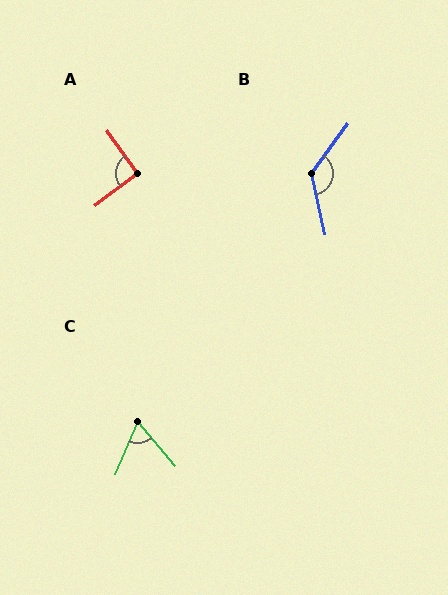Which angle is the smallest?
C, at approximately 63 degrees.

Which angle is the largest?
B, at approximately 131 degrees.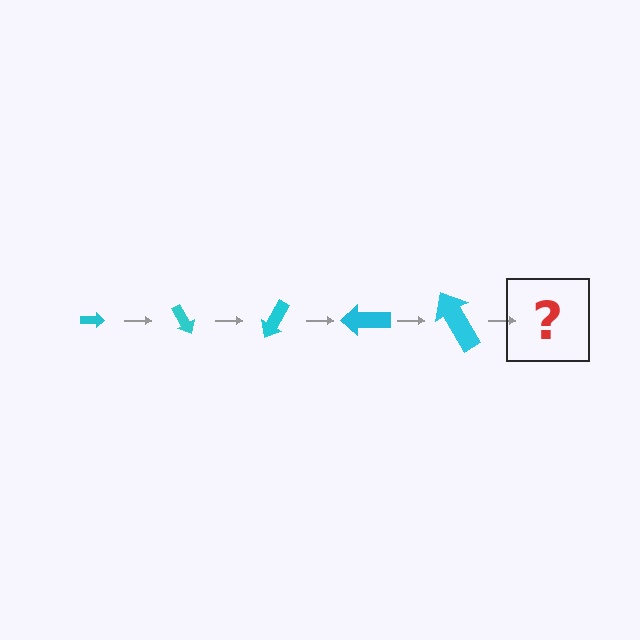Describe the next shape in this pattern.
It should be an arrow, larger than the previous one and rotated 300 degrees from the start.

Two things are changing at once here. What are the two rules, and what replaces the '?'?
The two rules are that the arrow grows larger each step and it rotates 60 degrees each step. The '?' should be an arrow, larger than the previous one and rotated 300 degrees from the start.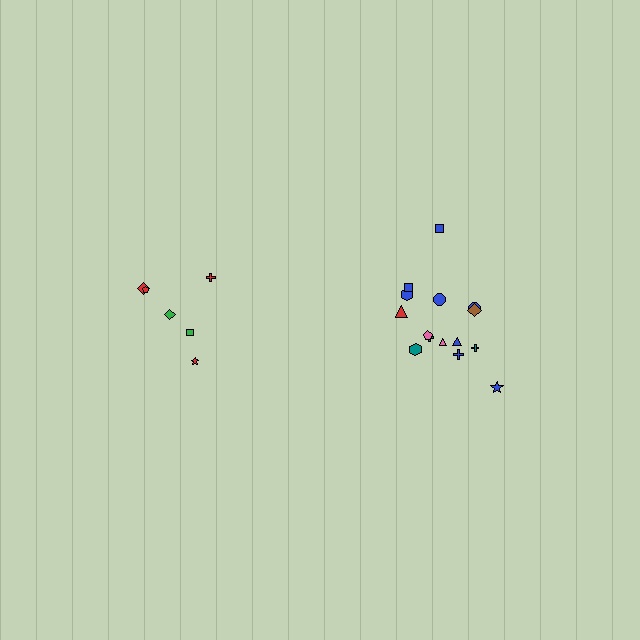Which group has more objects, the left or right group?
The right group.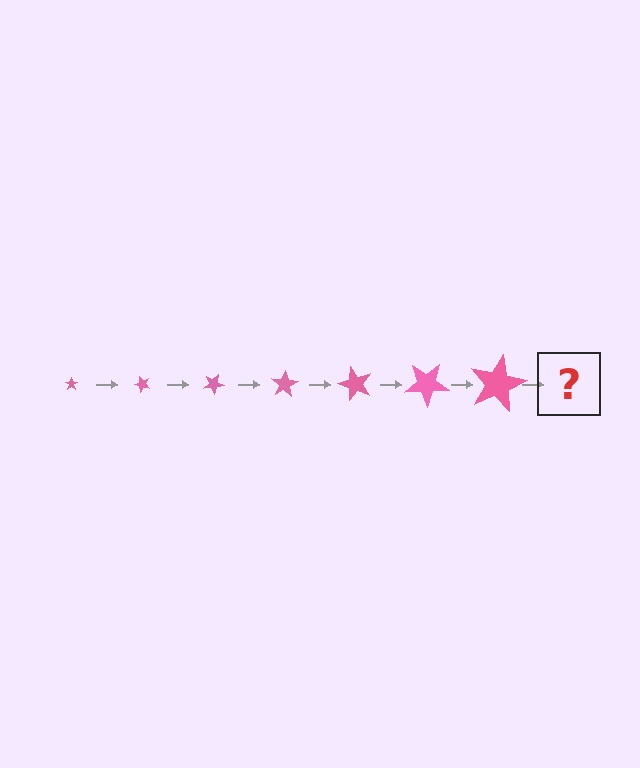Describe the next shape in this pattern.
It should be a star, larger than the previous one and rotated 350 degrees from the start.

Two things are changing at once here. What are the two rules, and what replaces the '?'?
The two rules are that the star grows larger each step and it rotates 50 degrees each step. The '?' should be a star, larger than the previous one and rotated 350 degrees from the start.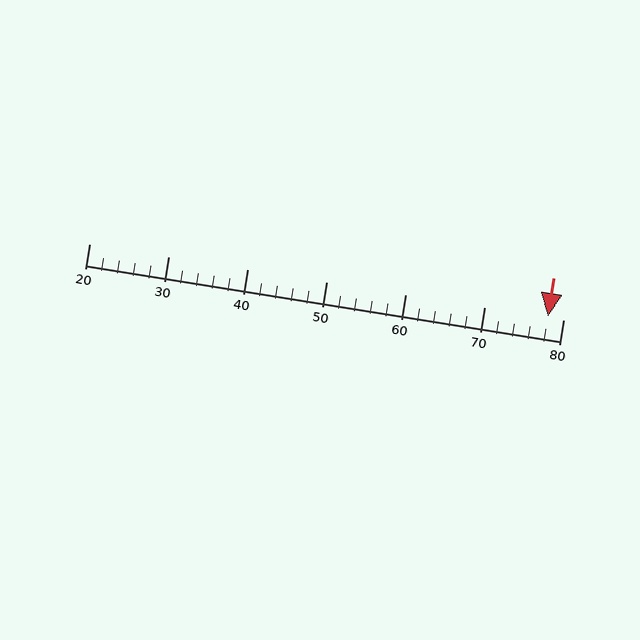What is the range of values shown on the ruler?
The ruler shows values from 20 to 80.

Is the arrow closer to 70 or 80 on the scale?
The arrow is closer to 80.